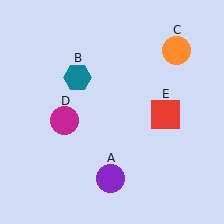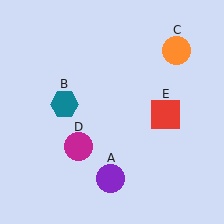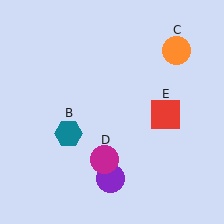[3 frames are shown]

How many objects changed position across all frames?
2 objects changed position: teal hexagon (object B), magenta circle (object D).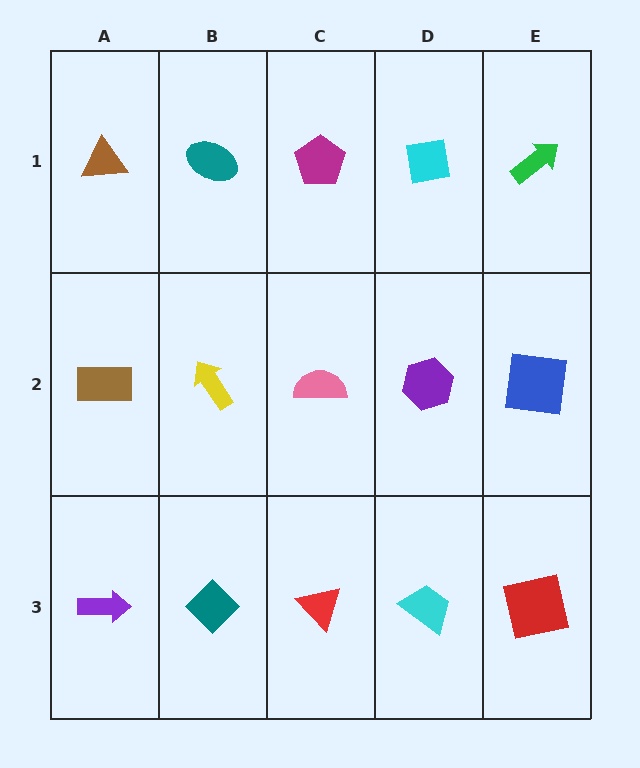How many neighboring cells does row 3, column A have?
2.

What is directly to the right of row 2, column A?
A yellow arrow.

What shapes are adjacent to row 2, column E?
A green arrow (row 1, column E), a red square (row 3, column E), a purple hexagon (row 2, column D).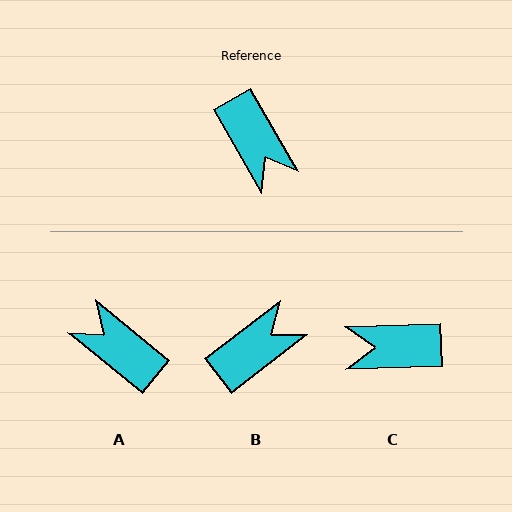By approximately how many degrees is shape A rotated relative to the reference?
Approximately 159 degrees clockwise.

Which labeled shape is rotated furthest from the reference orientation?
A, about 159 degrees away.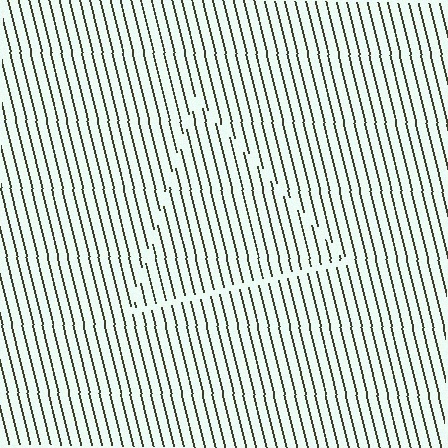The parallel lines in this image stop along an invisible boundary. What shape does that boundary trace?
An illusory triangle. The interior of the shape contains the same grating, shifted by half a period — the contour is defined by the phase discontinuity where line-ends from the inner and outer gratings abut.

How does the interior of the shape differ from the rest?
The interior of the shape contains the same grating, shifted by half a period — the contour is defined by the phase discontinuity where line-ends from the inner and outer gratings abut.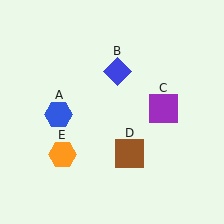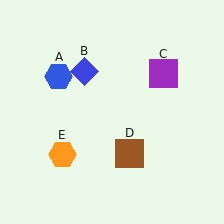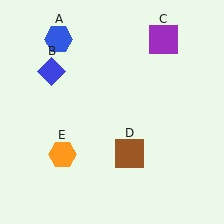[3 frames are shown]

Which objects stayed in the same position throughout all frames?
Brown square (object D) and orange hexagon (object E) remained stationary.